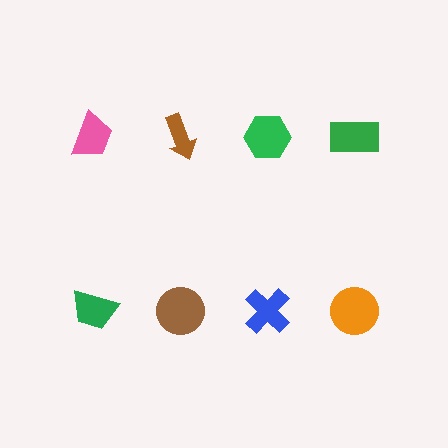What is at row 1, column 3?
A green hexagon.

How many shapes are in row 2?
4 shapes.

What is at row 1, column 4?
A green rectangle.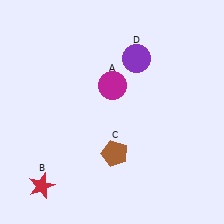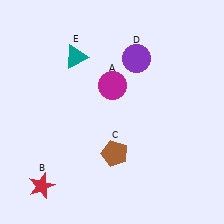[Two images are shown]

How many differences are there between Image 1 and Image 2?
There is 1 difference between the two images.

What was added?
A teal triangle (E) was added in Image 2.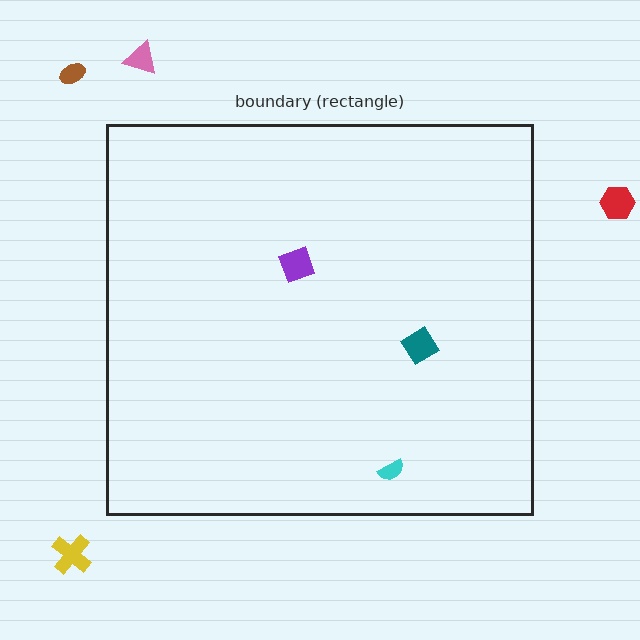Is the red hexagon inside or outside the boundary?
Outside.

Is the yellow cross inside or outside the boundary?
Outside.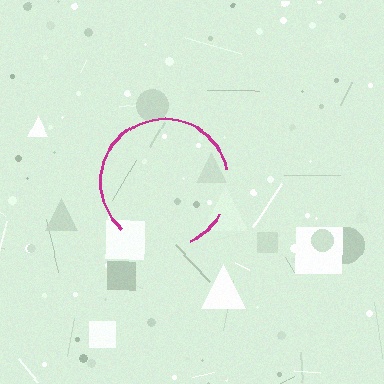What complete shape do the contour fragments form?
The contour fragments form a circle.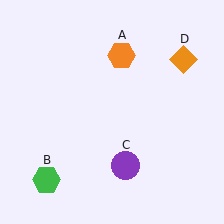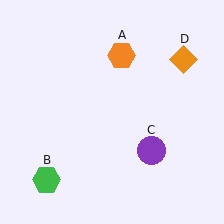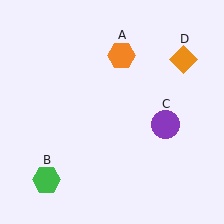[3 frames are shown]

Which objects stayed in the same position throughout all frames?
Orange hexagon (object A) and green hexagon (object B) and orange diamond (object D) remained stationary.